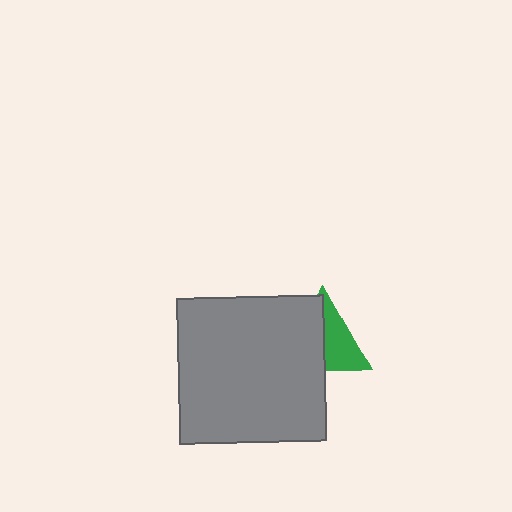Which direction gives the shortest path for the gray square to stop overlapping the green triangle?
Moving left gives the shortest separation.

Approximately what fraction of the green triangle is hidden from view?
Roughly 54% of the green triangle is hidden behind the gray square.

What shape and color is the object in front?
The object in front is a gray square.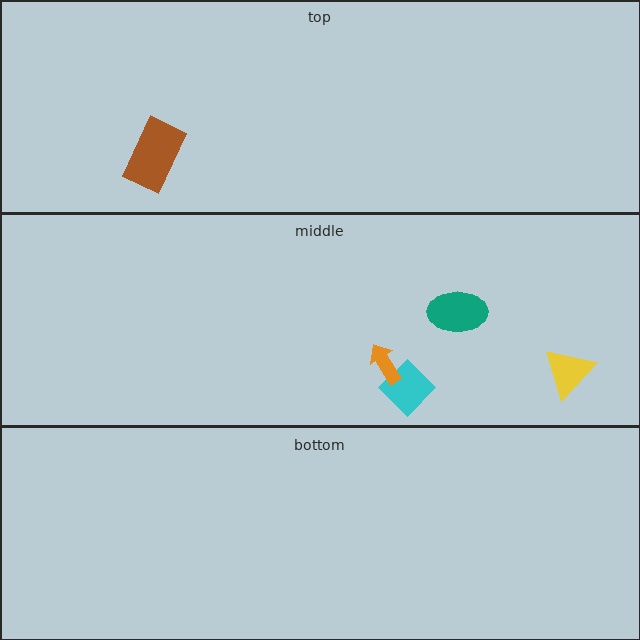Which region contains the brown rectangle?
The top region.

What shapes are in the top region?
The brown rectangle.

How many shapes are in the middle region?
4.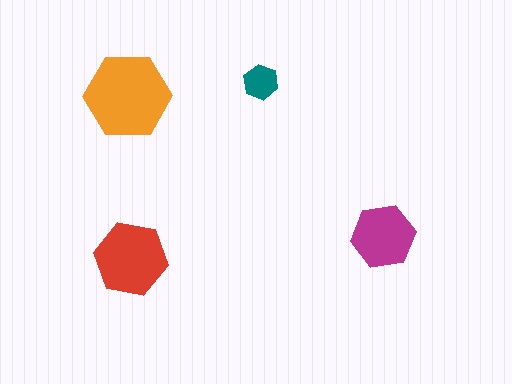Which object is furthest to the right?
The magenta hexagon is rightmost.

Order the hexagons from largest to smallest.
the orange one, the red one, the magenta one, the teal one.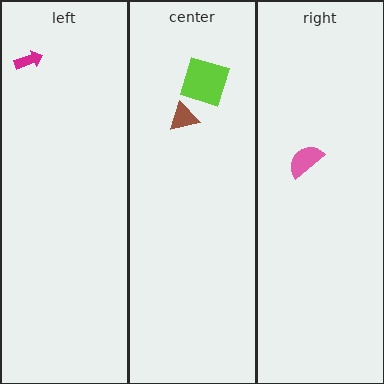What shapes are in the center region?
The lime square, the brown triangle.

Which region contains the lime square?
The center region.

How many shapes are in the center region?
2.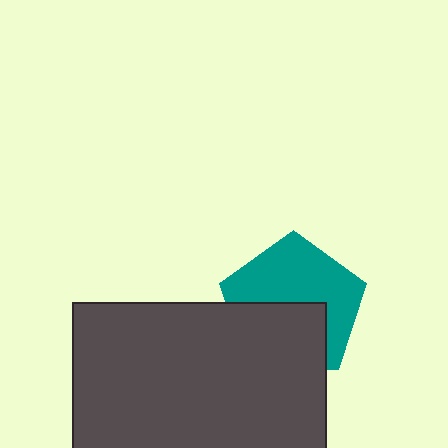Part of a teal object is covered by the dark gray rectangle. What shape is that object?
It is a pentagon.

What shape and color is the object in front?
The object in front is a dark gray rectangle.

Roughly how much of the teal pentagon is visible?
About half of it is visible (roughly 56%).